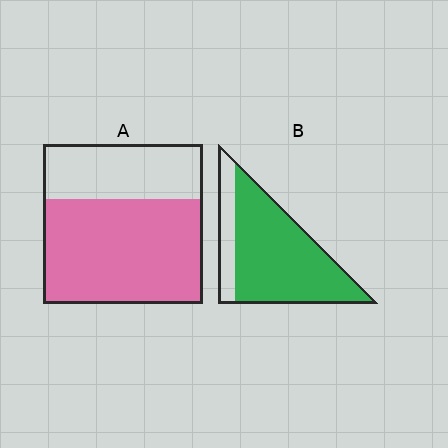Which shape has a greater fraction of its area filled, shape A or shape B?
Shape B.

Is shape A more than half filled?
Yes.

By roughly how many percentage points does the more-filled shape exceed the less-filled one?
By roughly 15 percentage points (B over A).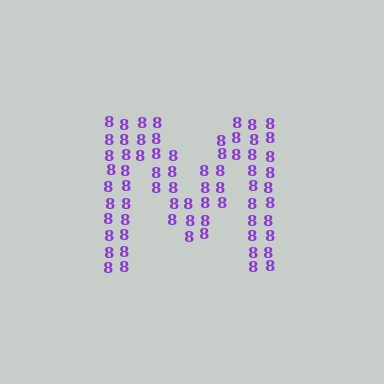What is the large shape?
The large shape is the letter M.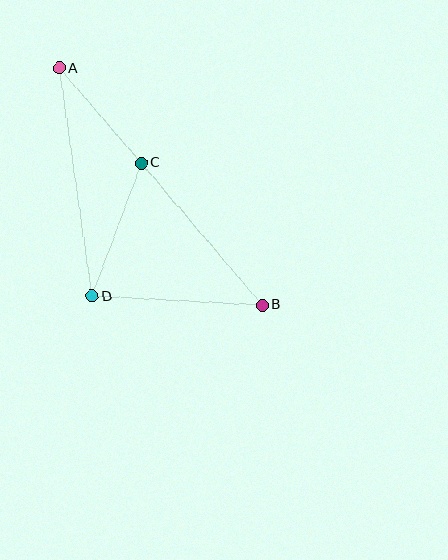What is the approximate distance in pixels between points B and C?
The distance between B and C is approximately 187 pixels.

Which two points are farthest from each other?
Points A and B are farthest from each other.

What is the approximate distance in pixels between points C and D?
The distance between C and D is approximately 142 pixels.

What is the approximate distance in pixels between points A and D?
The distance between A and D is approximately 231 pixels.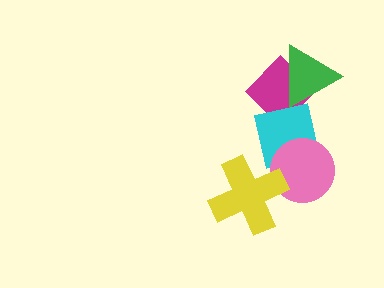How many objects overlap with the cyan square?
3 objects overlap with the cyan square.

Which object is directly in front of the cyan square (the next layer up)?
The green triangle is directly in front of the cyan square.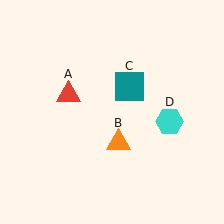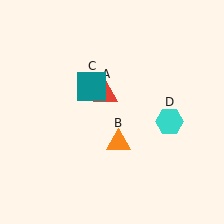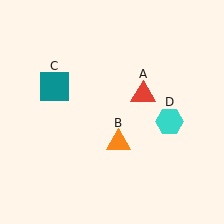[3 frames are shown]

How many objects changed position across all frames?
2 objects changed position: red triangle (object A), teal square (object C).